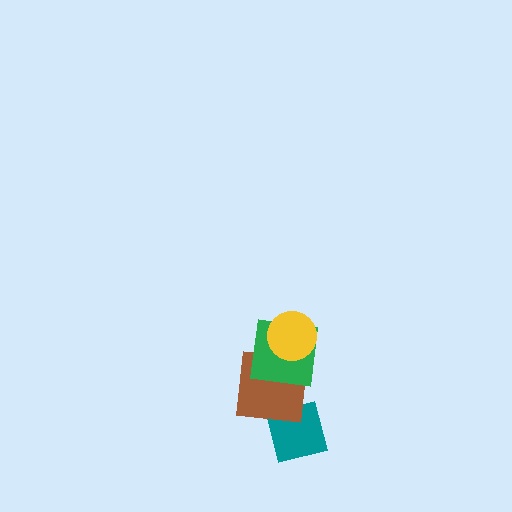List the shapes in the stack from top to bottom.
From top to bottom: the yellow circle, the green square, the brown square, the teal square.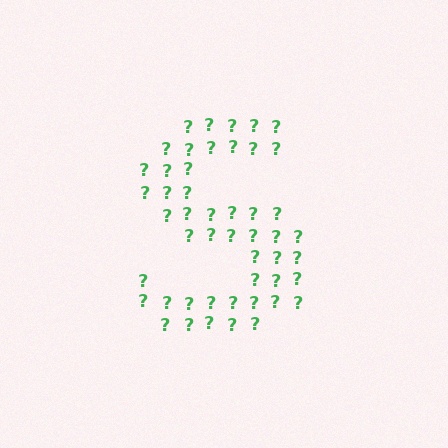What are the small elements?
The small elements are question marks.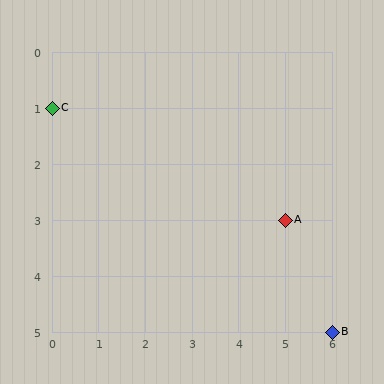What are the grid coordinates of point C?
Point C is at grid coordinates (0, 1).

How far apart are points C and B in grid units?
Points C and B are 6 columns and 4 rows apart (about 7.2 grid units diagonally).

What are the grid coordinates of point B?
Point B is at grid coordinates (6, 5).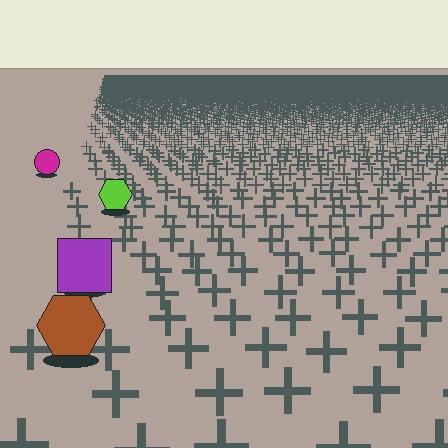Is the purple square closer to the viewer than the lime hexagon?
Yes. The purple square is closer — you can tell from the texture gradient: the ground texture is coarser near it.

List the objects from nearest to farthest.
From nearest to farthest: the brown hexagon, the purple square, the lime hexagon, the magenta circle.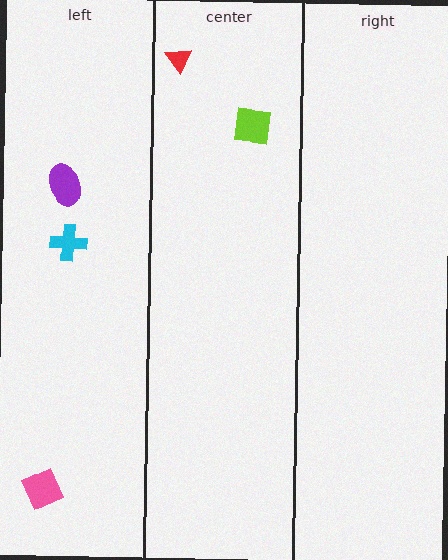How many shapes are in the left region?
3.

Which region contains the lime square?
The center region.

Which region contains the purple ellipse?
The left region.